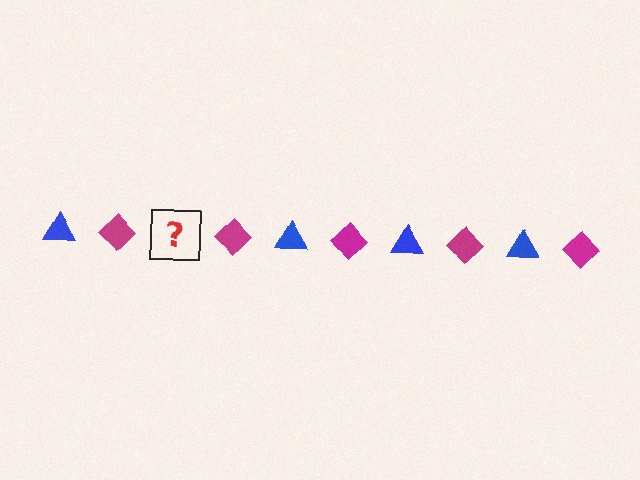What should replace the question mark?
The question mark should be replaced with a blue triangle.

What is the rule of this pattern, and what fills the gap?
The rule is that the pattern alternates between blue triangle and magenta diamond. The gap should be filled with a blue triangle.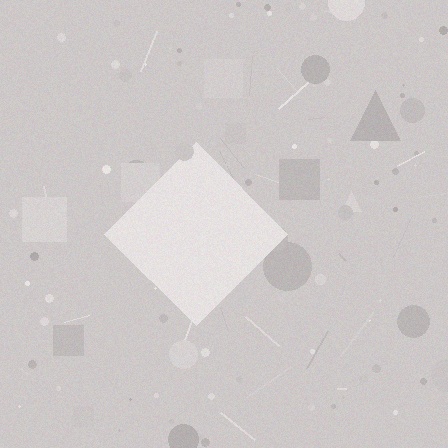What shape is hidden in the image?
A diamond is hidden in the image.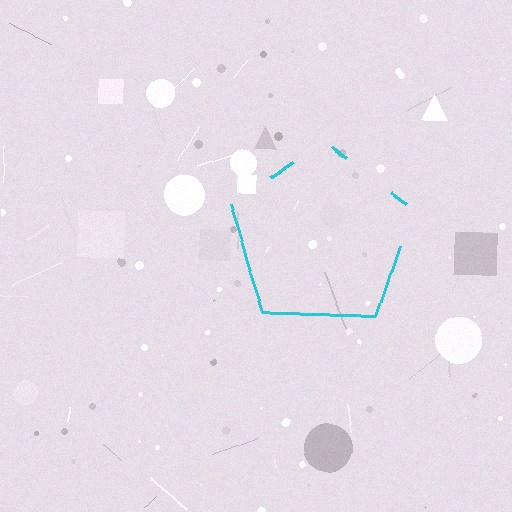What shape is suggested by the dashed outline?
The dashed outline suggests a pentagon.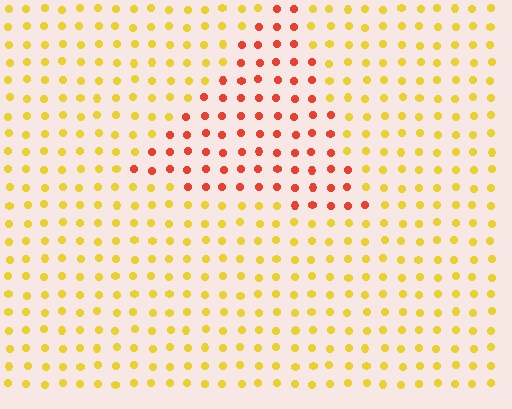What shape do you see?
I see a triangle.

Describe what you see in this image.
The image is filled with small yellow elements in a uniform arrangement. A triangle-shaped region is visible where the elements are tinted to a slightly different hue, forming a subtle color boundary.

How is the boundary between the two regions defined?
The boundary is defined purely by a slight shift in hue (about 47 degrees). Spacing, size, and orientation are identical on both sides.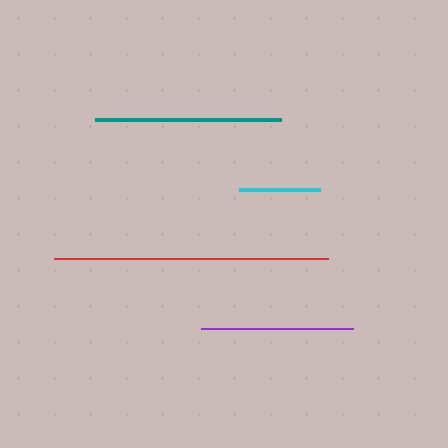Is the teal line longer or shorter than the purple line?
The teal line is longer than the purple line.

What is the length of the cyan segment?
The cyan segment is approximately 81 pixels long.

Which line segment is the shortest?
The cyan line is the shortest at approximately 81 pixels.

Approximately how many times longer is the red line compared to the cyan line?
The red line is approximately 3.4 times the length of the cyan line.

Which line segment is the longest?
The red line is the longest at approximately 274 pixels.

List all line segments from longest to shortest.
From longest to shortest: red, teal, purple, cyan.